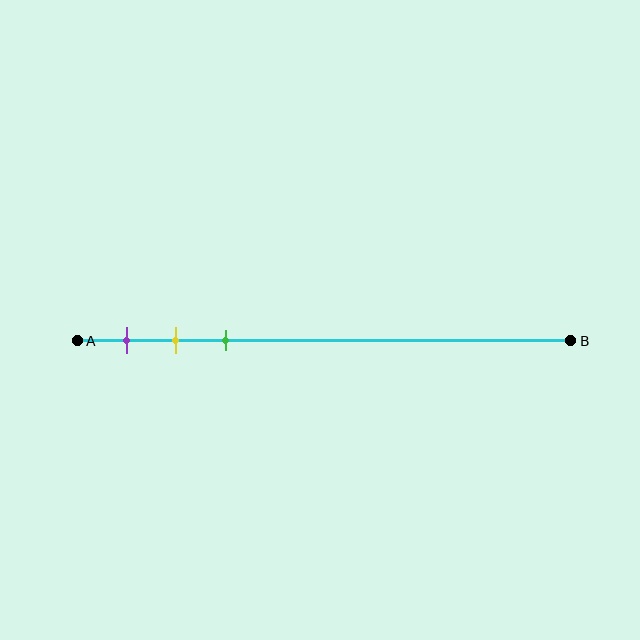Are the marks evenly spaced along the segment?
Yes, the marks are approximately evenly spaced.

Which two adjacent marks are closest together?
The yellow and green marks are the closest adjacent pair.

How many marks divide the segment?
There are 3 marks dividing the segment.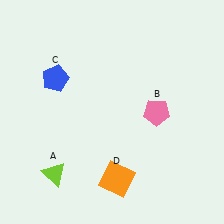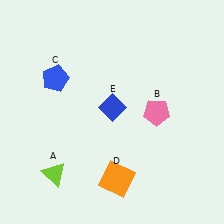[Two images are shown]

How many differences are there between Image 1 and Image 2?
There is 1 difference between the two images.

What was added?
A blue diamond (E) was added in Image 2.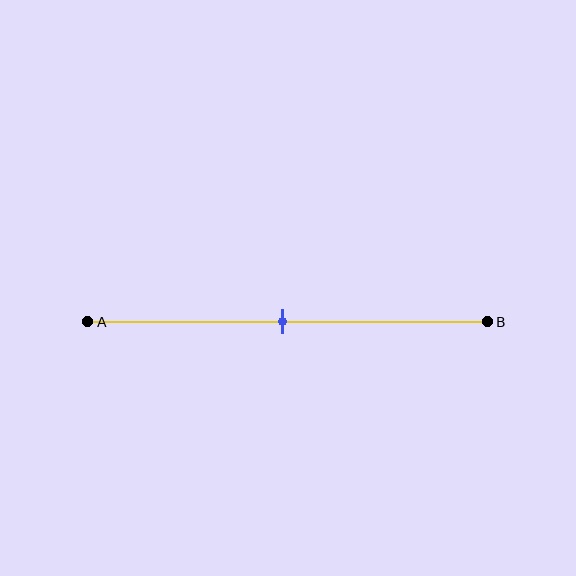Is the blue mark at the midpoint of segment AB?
Yes, the mark is approximately at the midpoint.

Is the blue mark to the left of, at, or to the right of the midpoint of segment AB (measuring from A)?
The blue mark is approximately at the midpoint of segment AB.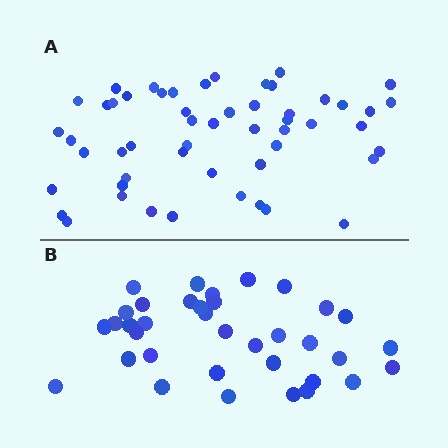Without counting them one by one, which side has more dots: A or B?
Region A (the top region) has more dots.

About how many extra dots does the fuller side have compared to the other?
Region A has approximately 15 more dots than region B.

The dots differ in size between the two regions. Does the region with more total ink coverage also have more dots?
No. Region B has more total ink coverage because its dots are larger, but region A actually contains more individual dots. Total area can be misleading — the number of items is what matters here.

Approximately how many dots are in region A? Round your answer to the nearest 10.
About 50 dots. (The exact count is 53, which rounds to 50.)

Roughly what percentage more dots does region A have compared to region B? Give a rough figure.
About 45% more.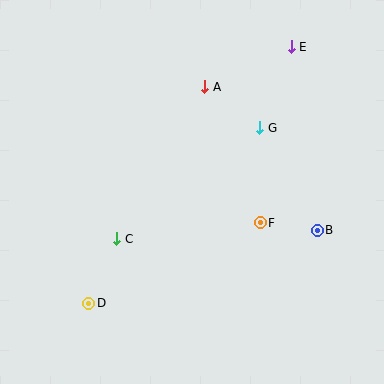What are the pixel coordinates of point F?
Point F is at (260, 223).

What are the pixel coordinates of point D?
Point D is at (89, 303).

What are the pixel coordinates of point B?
Point B is at (317, 230).